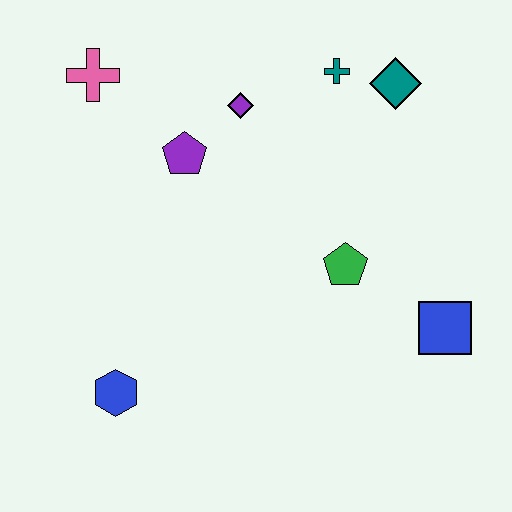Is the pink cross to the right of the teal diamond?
No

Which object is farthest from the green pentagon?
The pink cross is farthest from the green pentagon.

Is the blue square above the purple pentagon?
No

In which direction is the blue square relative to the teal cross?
The blue square is below the teal cross.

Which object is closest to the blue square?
The green pentagon is closest to the blue square.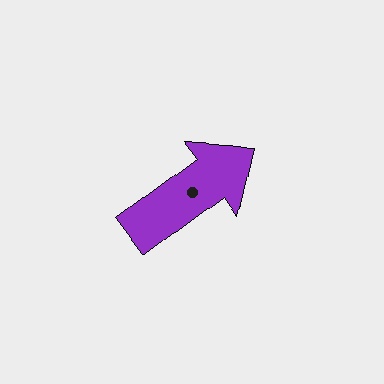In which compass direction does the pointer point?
Northeast.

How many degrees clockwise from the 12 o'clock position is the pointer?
Approximately 53 degrees.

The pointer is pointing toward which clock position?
Roughly 2 o'clock.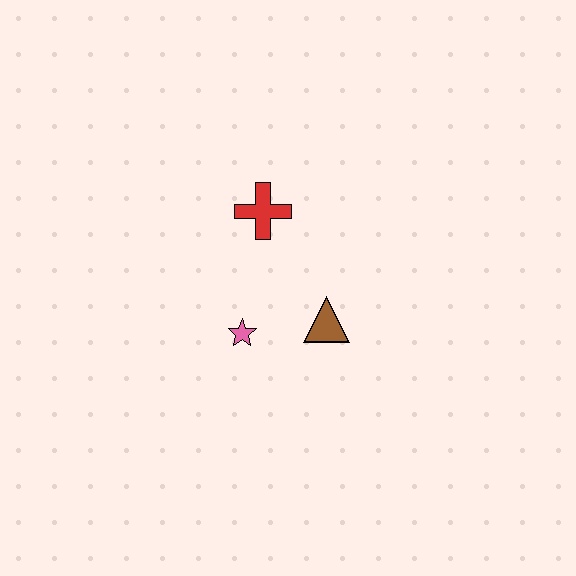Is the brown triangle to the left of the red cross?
No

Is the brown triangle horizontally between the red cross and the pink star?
No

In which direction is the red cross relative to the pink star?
The red cross is above the pink star.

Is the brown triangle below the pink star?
No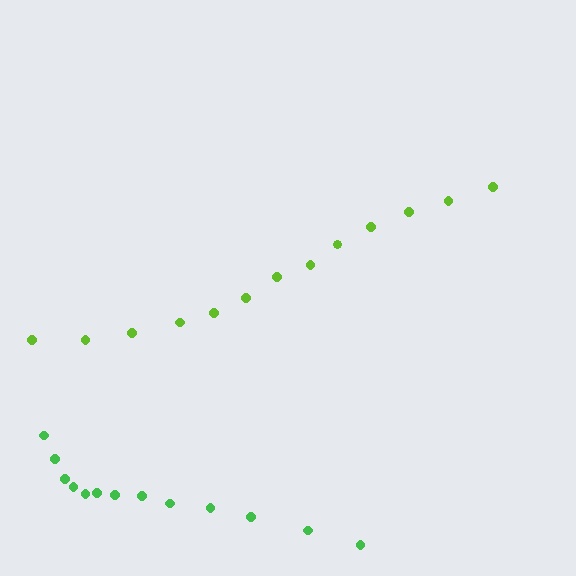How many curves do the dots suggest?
There are 2 distinct paths.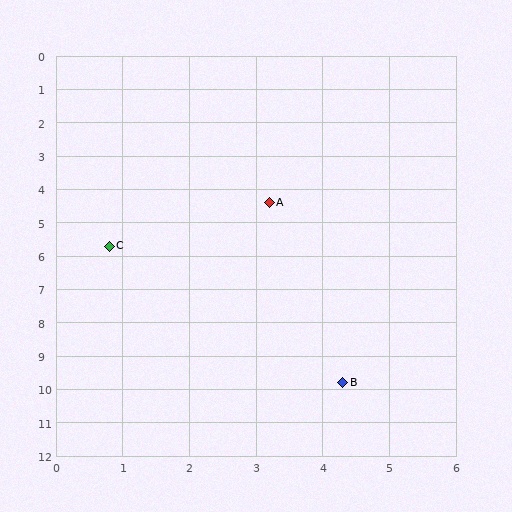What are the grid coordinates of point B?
Point B is at approximately (4.3, 9.8).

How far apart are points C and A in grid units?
Points C and A are about 2.7 grid units apart.